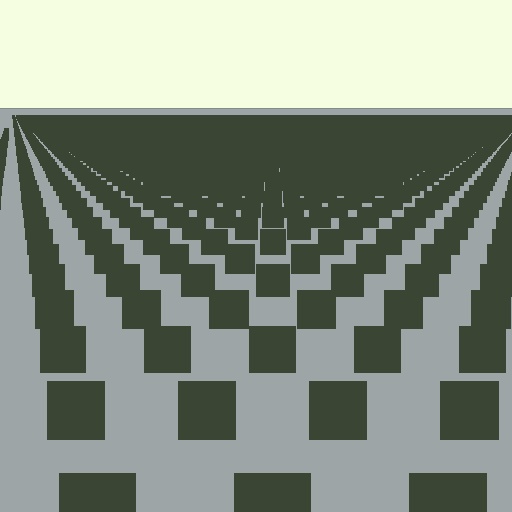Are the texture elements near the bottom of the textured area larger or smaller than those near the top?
Larger. Near the bottom, elements are closer to the viewer and appear at a bigger on-screen size.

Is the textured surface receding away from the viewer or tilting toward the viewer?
The surface is receding away from the viewer. Texture elements get smaller and denser toward the top.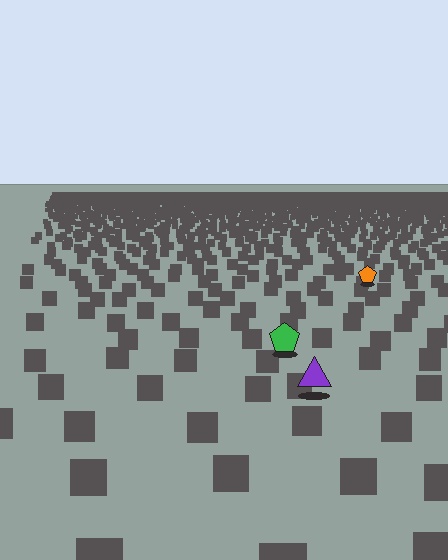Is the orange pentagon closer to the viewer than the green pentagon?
No. The green pentagon is closer — you can tell from the texture gradient: the ground texture is coarser near it.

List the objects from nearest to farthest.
From nearest to farthest: the purple triangle, the green pentagon, the orange pentagon.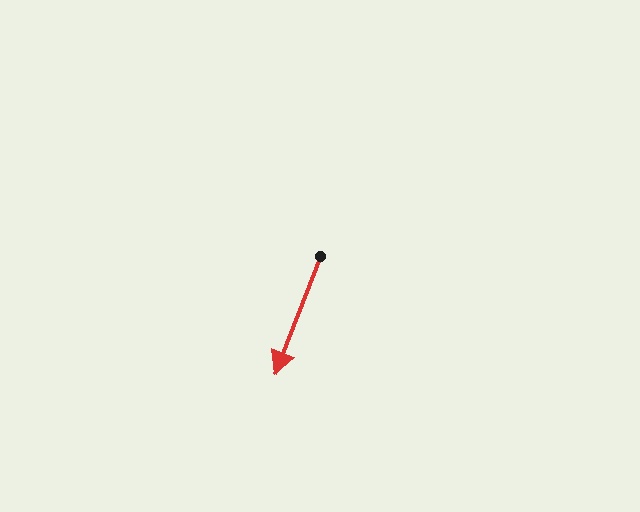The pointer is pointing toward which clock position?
Roughly 7 o'clock.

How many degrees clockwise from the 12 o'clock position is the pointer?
Approximately 201 degrees.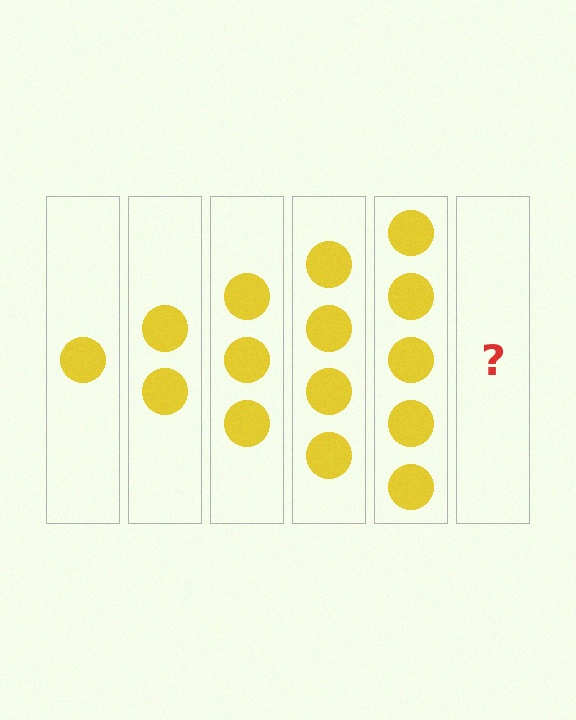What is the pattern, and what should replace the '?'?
The pattern is that each step adds one more circle. The '?' should be 6 circles.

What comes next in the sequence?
The next element should be 6 circles.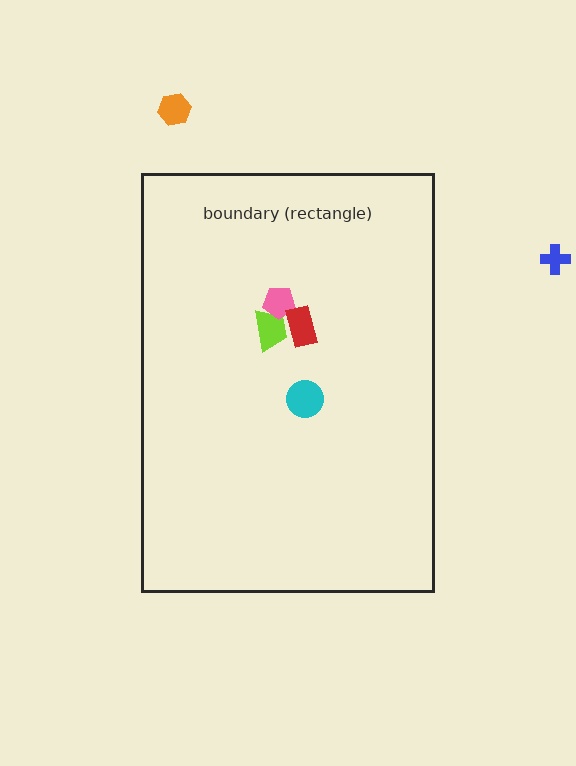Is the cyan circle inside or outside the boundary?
Inside.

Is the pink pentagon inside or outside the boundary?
Inside.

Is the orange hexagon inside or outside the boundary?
Outside.